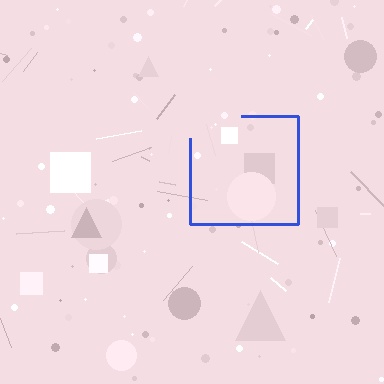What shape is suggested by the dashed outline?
The dashed outline suggests a square.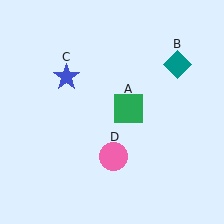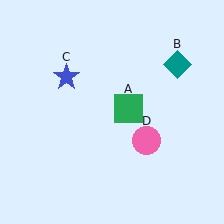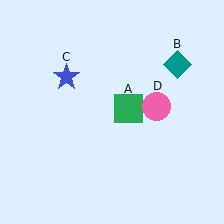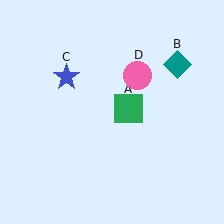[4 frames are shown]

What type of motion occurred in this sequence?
The pink circle (object D) rotated counterclockwise around the center of the scene.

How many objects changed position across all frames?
1 object changed position: pink circle (object D).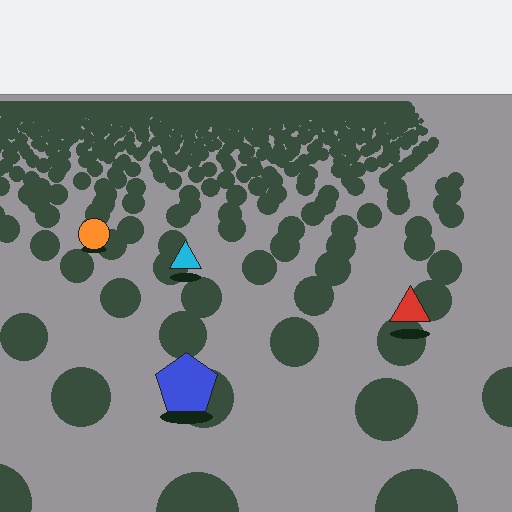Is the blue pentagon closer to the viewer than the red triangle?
Yes. The blue pentagon is closer — you can tell from the texture gradient: the ground texture is coarser near it.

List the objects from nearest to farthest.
From nearest to farthest: the blue pentagon, the red triangle, the cyan triangle, the orange circle.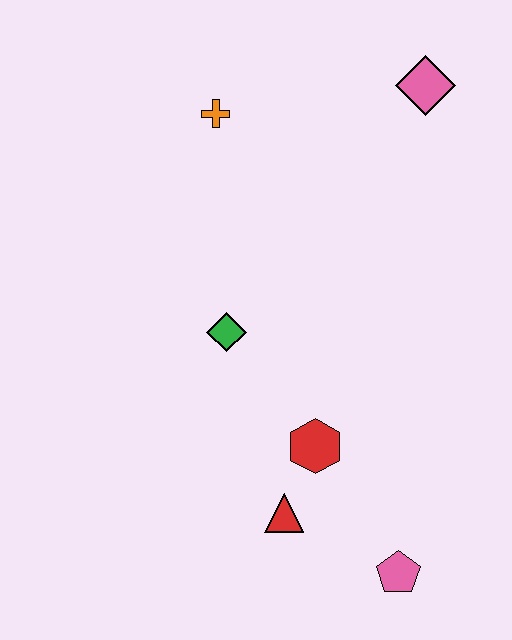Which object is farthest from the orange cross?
The pink pentagon is farthest from the orange cross.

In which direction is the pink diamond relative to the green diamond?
The pink diamond is above the green diamond.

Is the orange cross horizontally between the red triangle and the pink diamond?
No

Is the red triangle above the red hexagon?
No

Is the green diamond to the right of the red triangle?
No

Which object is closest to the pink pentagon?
The red triangle is closest to the pink pentagon.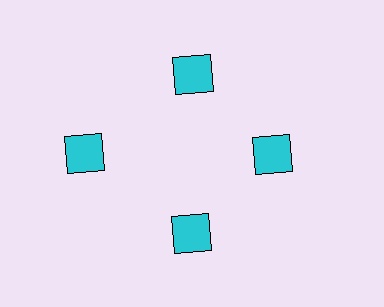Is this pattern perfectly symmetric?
No. The 4 cyan squares are arranged in a ring, but one element near the 9 o'clock position is pushed outward from the center, breaking the 4-fold rotational symmetry.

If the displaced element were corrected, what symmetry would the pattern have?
It would have 4-fold rotational symmetry — the pattern would map onto itself every 90 degrees.